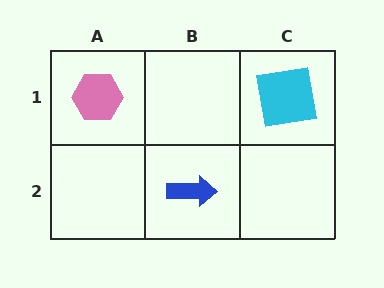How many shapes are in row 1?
2 shapes.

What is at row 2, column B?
A blue arrow.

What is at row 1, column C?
A cyan square.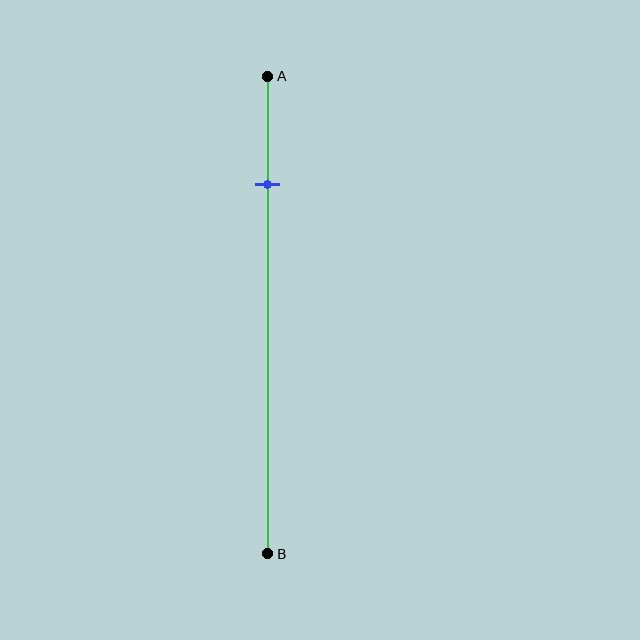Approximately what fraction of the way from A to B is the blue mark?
The blue mark is approximately 25% of the way from A to B.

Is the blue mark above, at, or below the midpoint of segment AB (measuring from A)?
The blue mark is above the midpoint of segment AB.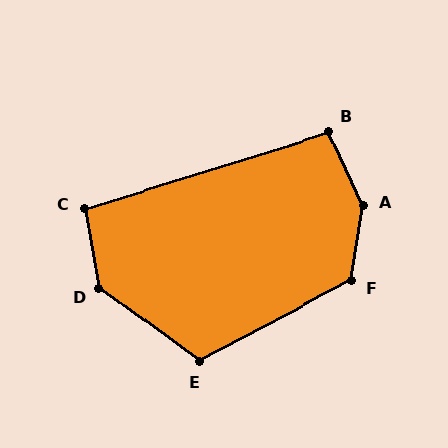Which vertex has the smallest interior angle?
B, at approximately 97 degrees.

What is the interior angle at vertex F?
Approximately 126 degrees (obtuse).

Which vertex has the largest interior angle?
A, at approximately 147 degrees.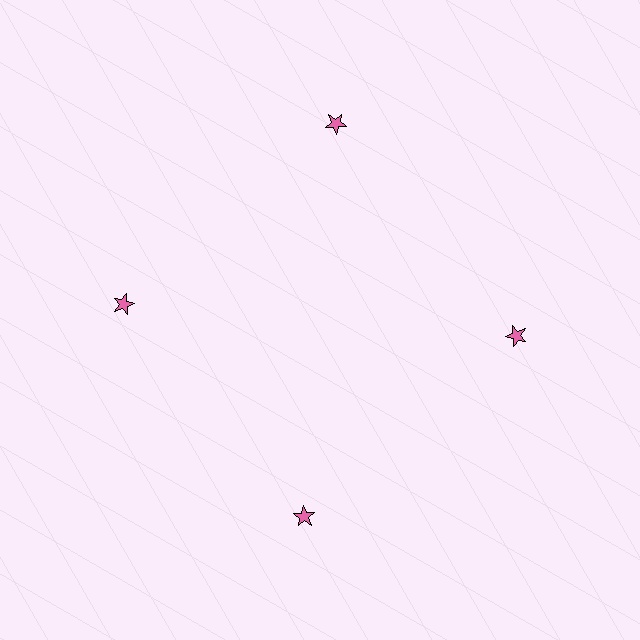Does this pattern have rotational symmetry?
Yes, this pattern has 4-fold rotational symmetry. It looks the same after rotating 90 degrees around the center.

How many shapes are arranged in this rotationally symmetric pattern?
There are 4 shapes, arranged in 4 groups of 1.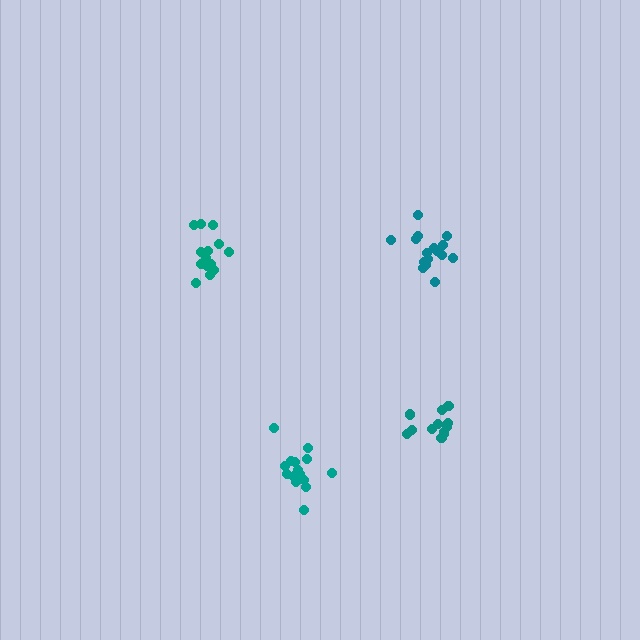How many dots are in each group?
Group 1: 16 dots, Group 2: 16 dots, Group 3: 13 dots, Group 4: 14 dots (59 total).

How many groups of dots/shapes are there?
There are 4 groups.